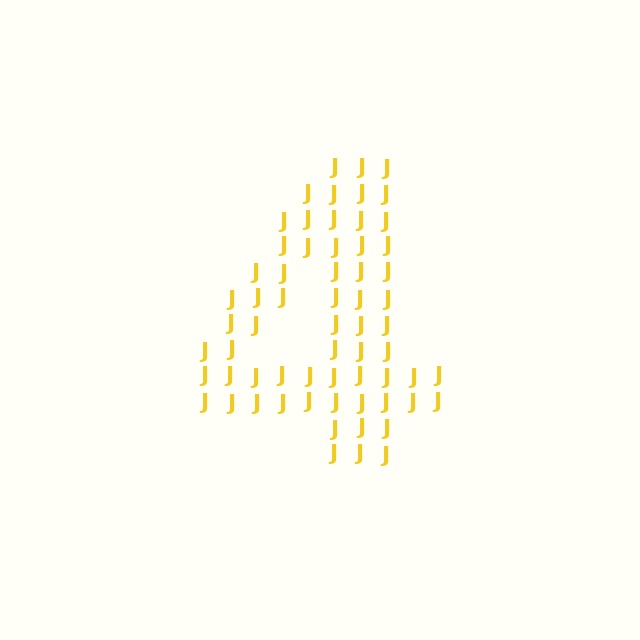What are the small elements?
The small elements are letter J's.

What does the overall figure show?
The overall figure shows the digit 4.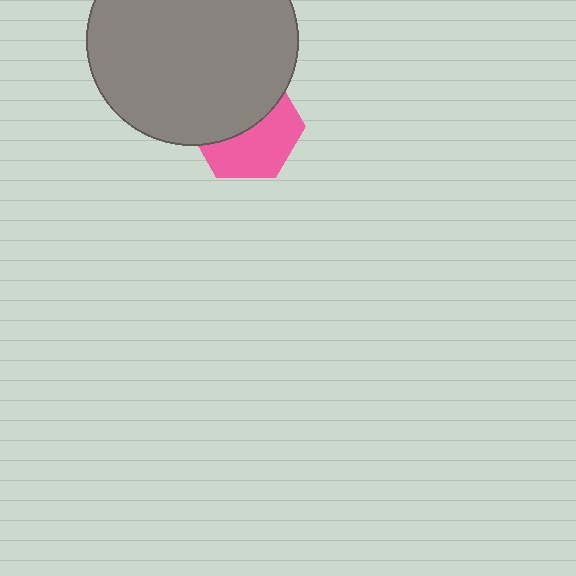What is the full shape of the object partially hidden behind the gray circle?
The partially hidden object is a pink hexagon.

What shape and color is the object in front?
The object in front is a gray circle.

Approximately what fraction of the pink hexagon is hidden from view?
Roughly 50% of the pink hexagon is hidden behind the gray circle.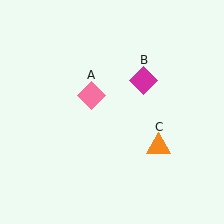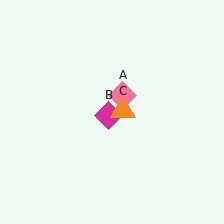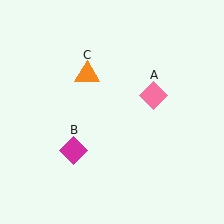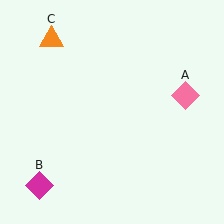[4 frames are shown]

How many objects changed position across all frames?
3 objects changed position: pink diamond (object A), magenta diamond (object B), orange triangle (object C).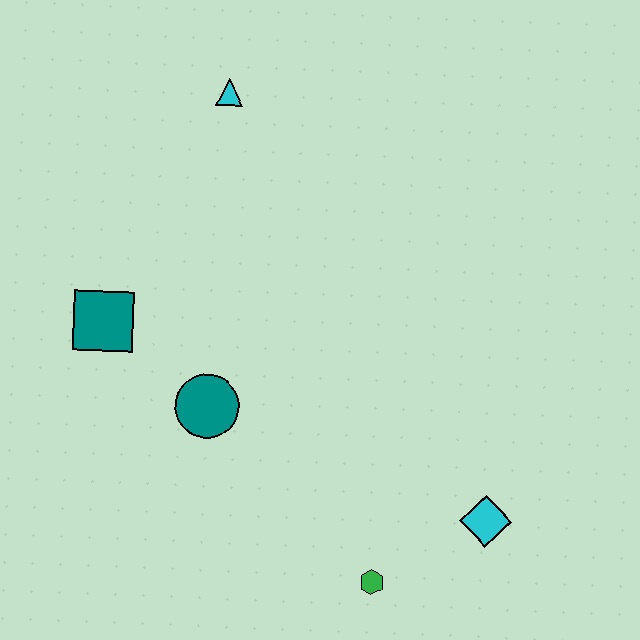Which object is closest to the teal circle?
The teal square is closest to the teal circle.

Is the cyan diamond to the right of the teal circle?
Yes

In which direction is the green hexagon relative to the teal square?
The green hexagon is to the right of the teal square.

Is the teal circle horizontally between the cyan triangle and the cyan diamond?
No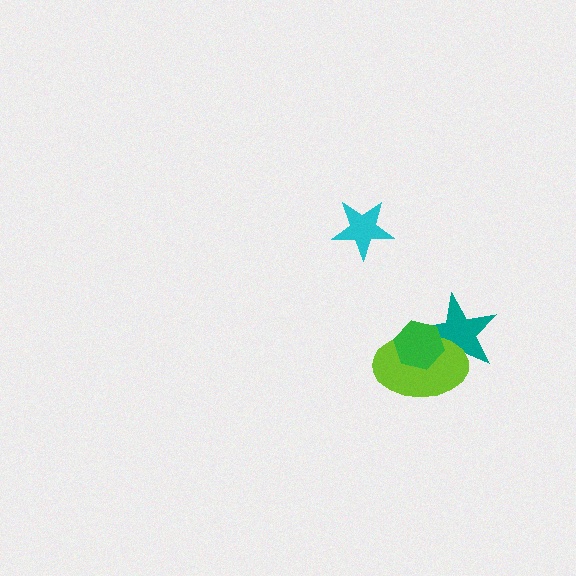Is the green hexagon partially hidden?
No, no other shape covers it.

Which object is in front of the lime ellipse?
The green hexagon is in front of the lime ellipse.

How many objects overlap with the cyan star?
0 objects overlap with the cyan star.